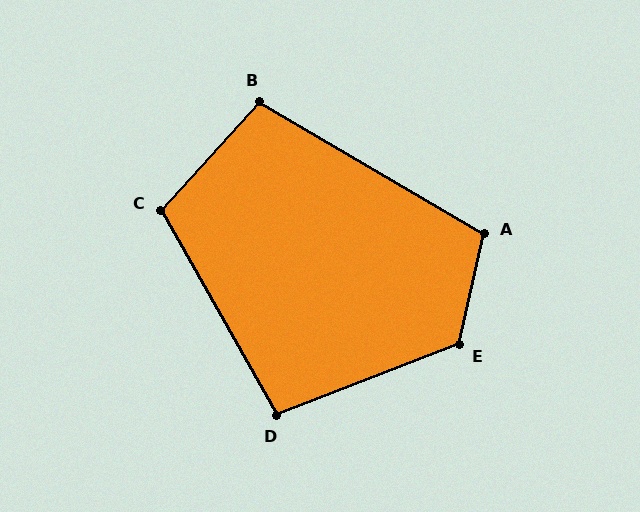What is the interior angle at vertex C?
Approximately 108 degrees (obtuse).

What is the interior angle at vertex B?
Approximately 102 degrees (obtuse).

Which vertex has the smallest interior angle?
D, at approximately 98 degrees.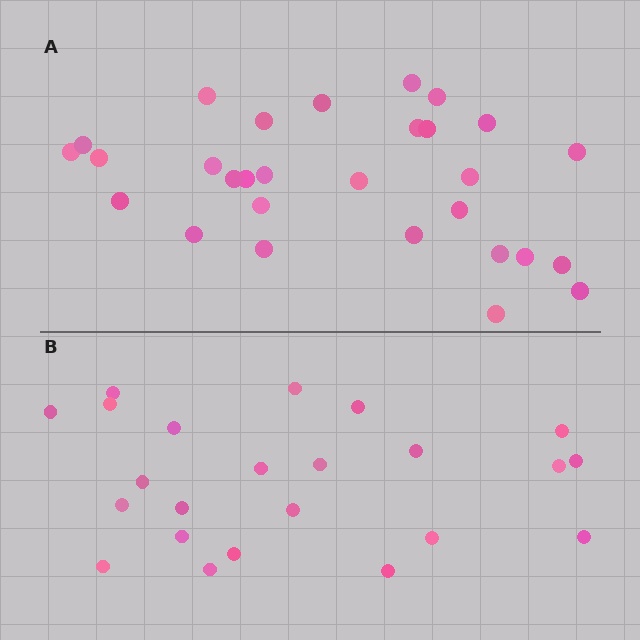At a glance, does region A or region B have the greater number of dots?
Region A (the top region) has more dots.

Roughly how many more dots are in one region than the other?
Region A has about 6 more dots than region B.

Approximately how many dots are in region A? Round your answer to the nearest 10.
About 30 dots. (The exact count is 29, which rounds to 30.)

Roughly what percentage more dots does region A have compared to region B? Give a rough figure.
About 25% more.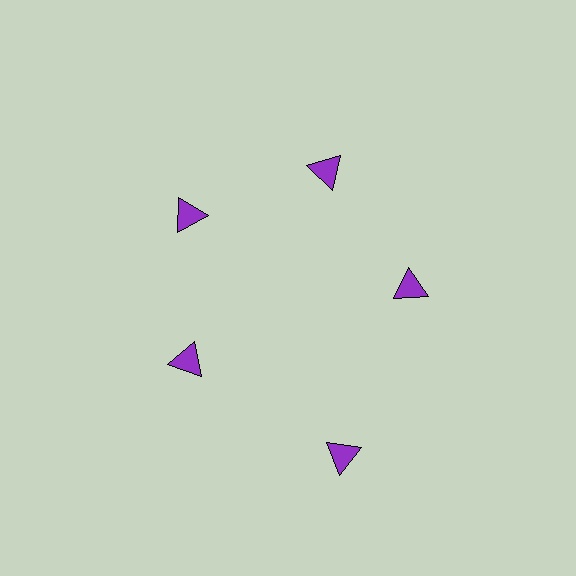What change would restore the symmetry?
The symmetry would be restored by moving it inward, back onto the ring so that all 5 triangles sit at equal angles and equal distance from the center.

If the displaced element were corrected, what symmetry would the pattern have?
It would have 5-fold rotational symmetry — the pattern would map onto itself every 72 degrees.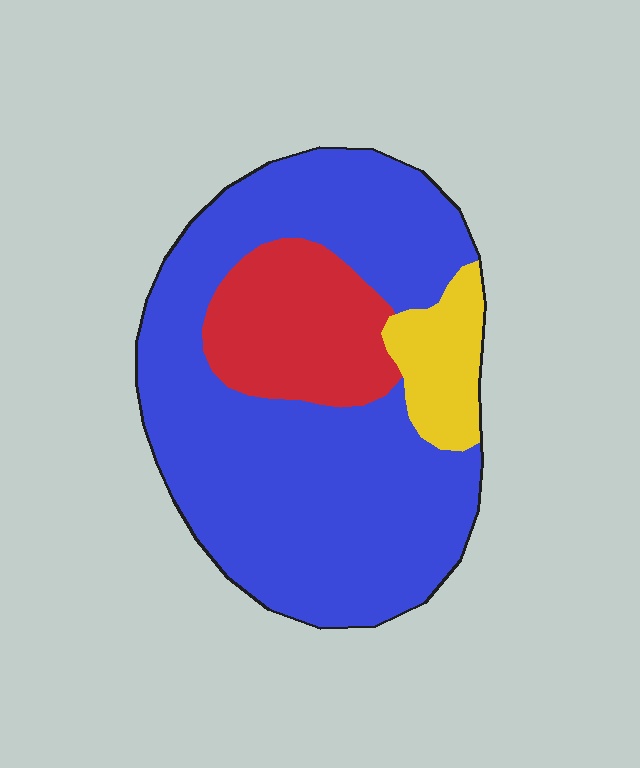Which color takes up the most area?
Blue, at roughly 70%.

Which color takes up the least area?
Yellow, at roughly 10%.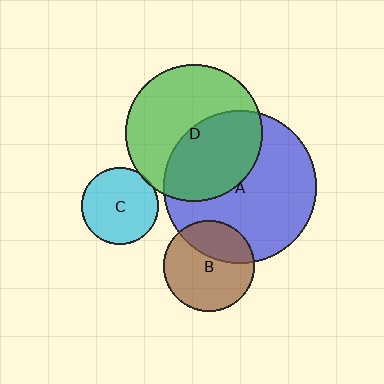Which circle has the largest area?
Circle A (blue).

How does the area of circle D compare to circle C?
Approximately 3.1 times.